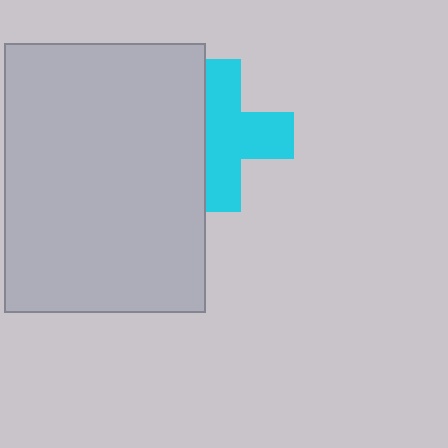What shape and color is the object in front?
The object in front is a light gray rectangle.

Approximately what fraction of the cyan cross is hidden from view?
Roughly 35% of the cyan cross is hidden behind the light gray rectangle.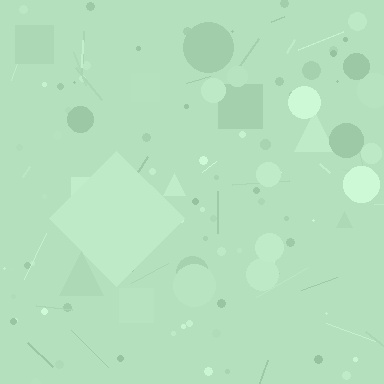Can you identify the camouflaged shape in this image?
The camouflaged shape is a diamond.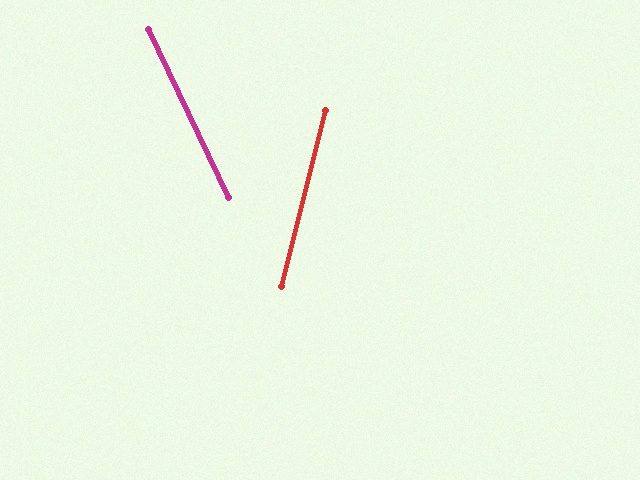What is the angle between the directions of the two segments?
Approximately 39 degrees.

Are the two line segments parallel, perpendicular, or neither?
Neither parallel nor perpendicular — they differ by about 39°.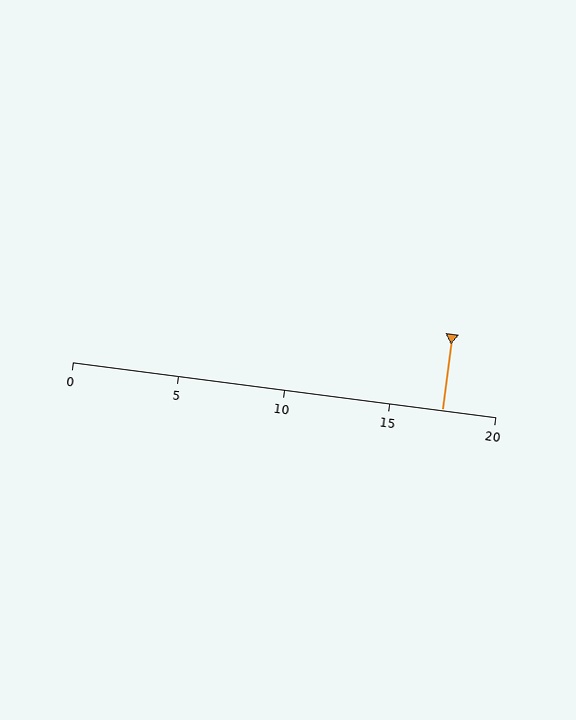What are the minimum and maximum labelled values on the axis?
The axis runs from 0 to 20.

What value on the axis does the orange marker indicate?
The marker indicates approximately 17.5.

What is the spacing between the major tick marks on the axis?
The major ticks are spaced 5 apart.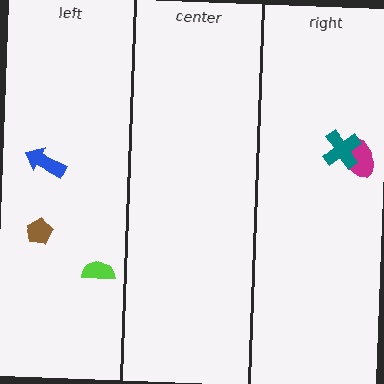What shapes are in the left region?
The blue arrow, the brown pentagon, the lime semicircle.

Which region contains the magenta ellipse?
The right region.